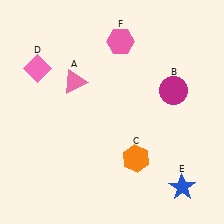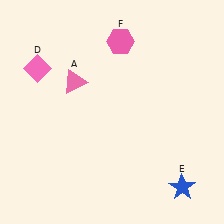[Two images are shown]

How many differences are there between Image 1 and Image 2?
There are 2 differences between the two images.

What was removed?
The magenta circle (B), the orange hexagon (C) were removed in Image 2.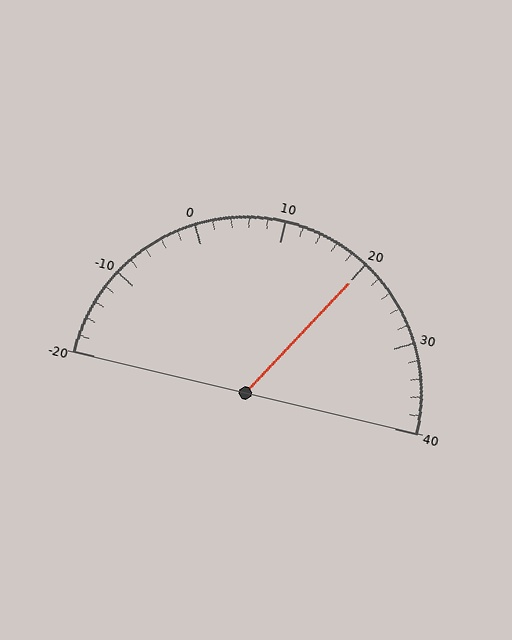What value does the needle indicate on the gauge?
The needle indicates approximately 20.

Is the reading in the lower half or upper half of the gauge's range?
The reading is in the upper half of the range (-20 to 40).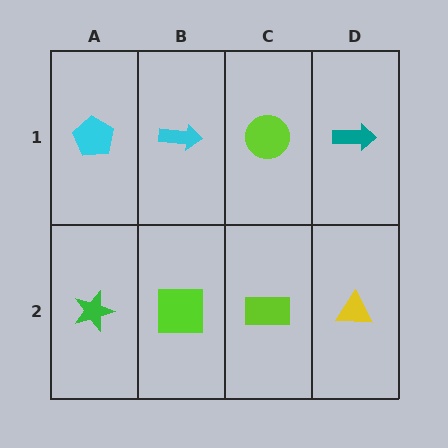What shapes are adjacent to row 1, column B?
A lime square (row 2, column B), a cyan pentagon (row 1, column A), a lime circle (row 1, column C).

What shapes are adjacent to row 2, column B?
A cyan arrow (row 1, column B), a green star (row 2, column A), a lime rectangle (row 2, column C).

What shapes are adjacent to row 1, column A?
A green star (row 2, column A), a cyan arrow (row 1, column B).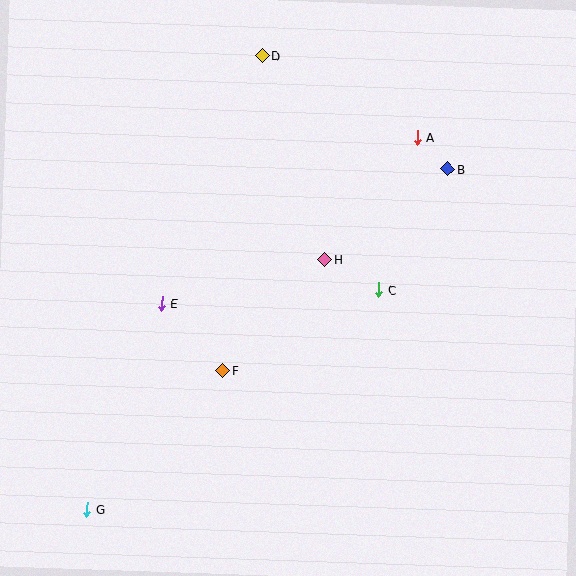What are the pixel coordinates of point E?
Point E is at (162, 304).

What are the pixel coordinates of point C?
Point C is at (379, 290).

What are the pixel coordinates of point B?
Point B is at (448, 169).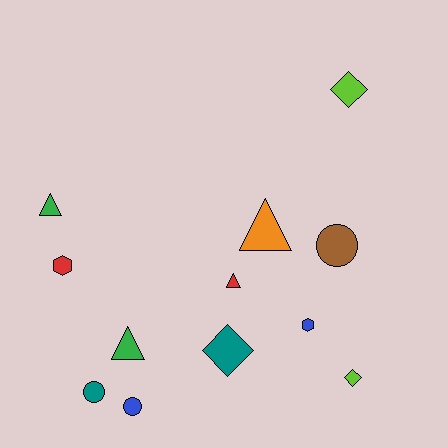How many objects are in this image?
There are 12 objects.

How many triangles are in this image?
There are 4 triangles.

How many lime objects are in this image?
There are 2 lime objects.